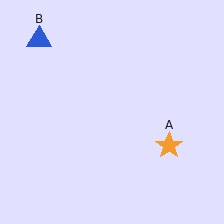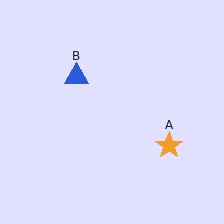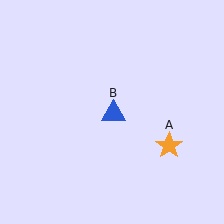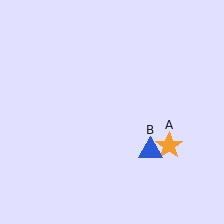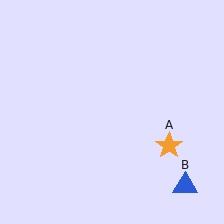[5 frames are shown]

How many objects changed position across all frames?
1 object changed position: blue triangle (object B).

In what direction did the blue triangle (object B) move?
The blue triangle (object B) moved down and to the right.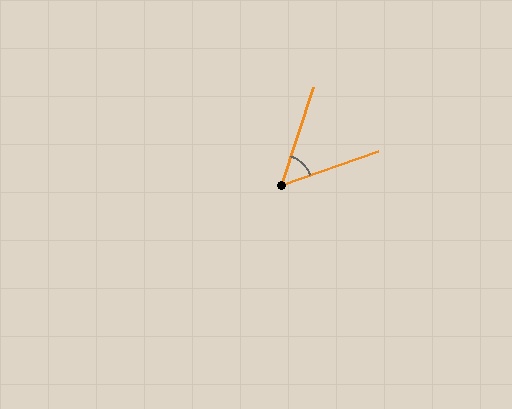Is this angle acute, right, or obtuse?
It is acute.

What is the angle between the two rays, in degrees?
Approximately 53 degrees.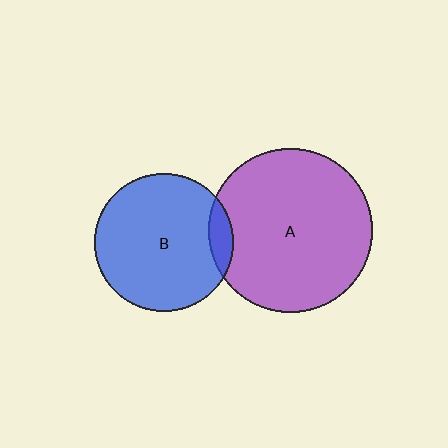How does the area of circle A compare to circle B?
Approximately 1.4 times.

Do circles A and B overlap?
Yes.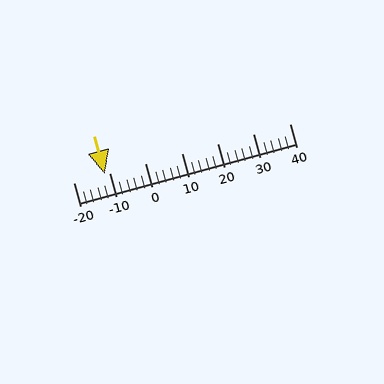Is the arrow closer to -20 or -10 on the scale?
The arrow is closer to -10.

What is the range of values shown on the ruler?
The ruler shows values from -20 to 40.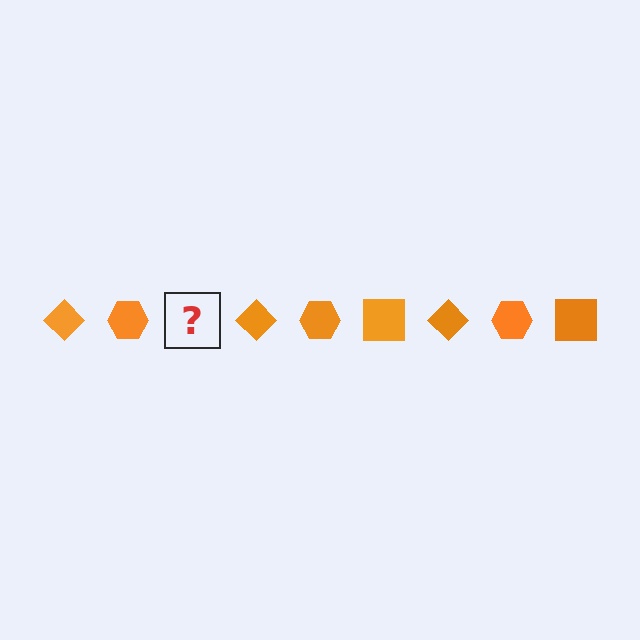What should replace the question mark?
The question mark should be replaced with an orange square.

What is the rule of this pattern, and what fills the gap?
The rule is that the pattern cycles through diamond, hexagon, square shapes in orange. The gap should be filled with an orange square.